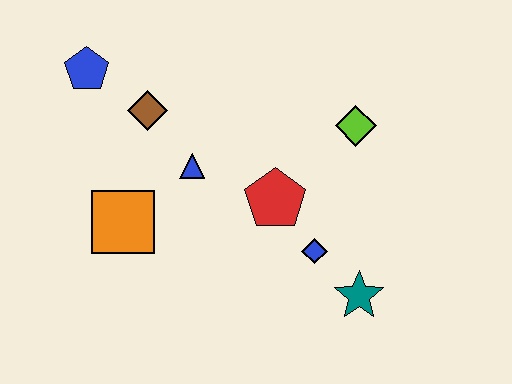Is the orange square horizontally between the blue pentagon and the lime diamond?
Yes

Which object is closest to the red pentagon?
The blue diamond is closest to the red pentagon.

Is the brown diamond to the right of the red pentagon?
No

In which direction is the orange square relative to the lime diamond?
The orange square is to the left of the lime diamond.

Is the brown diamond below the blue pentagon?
Yes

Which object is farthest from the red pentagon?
The blue pentagon is farthest from the red pentagon.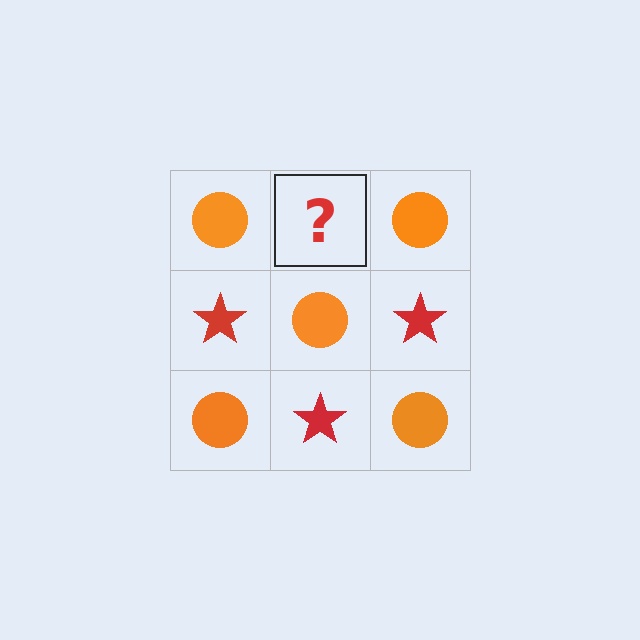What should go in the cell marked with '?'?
The missing cell should contain a red star.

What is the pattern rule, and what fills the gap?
The rule is that it alternates orange circle and red star in a checkerboard pattern. The gap should be filled with a red star.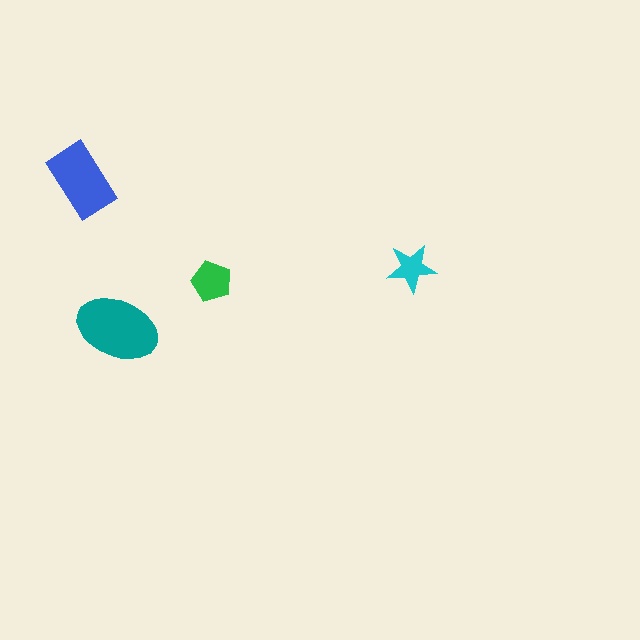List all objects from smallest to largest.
The cyan star, the green pentagon, the blue rectangle, the teal ellipse.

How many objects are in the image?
There are 4 objects in the image.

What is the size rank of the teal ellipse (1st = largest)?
1st.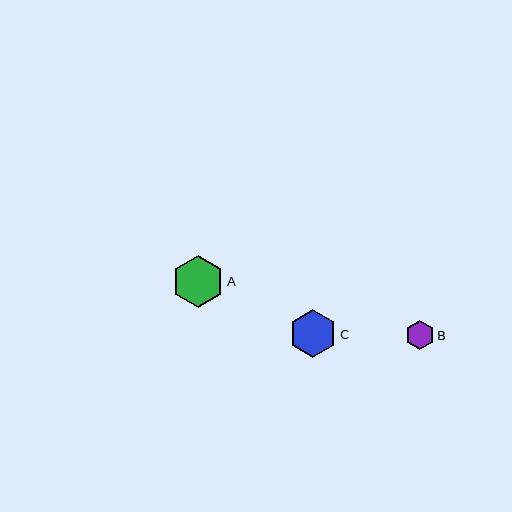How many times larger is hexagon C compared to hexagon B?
Hexagon C is approximately 1.6 times the size of hexagon B.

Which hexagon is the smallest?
Hexagon B is the smallest with a size of approximately 29 pixels.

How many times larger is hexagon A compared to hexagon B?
Hexagon A is approximately 1.8 times the size of hexagon B.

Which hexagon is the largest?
Hexagon A is the largest with a size of approximately 52 pixels.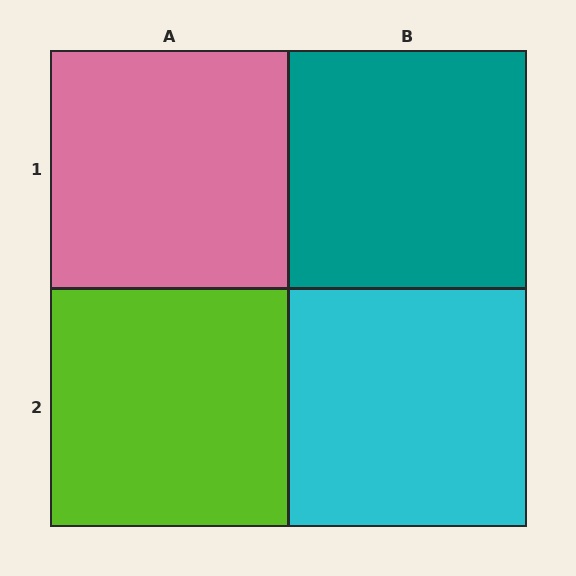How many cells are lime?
1 cell is lime.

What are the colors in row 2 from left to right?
Lime, cyan.